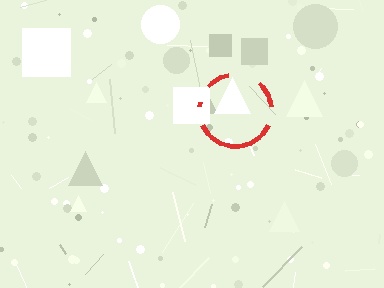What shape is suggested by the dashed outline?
The dashed outline suggests a circle.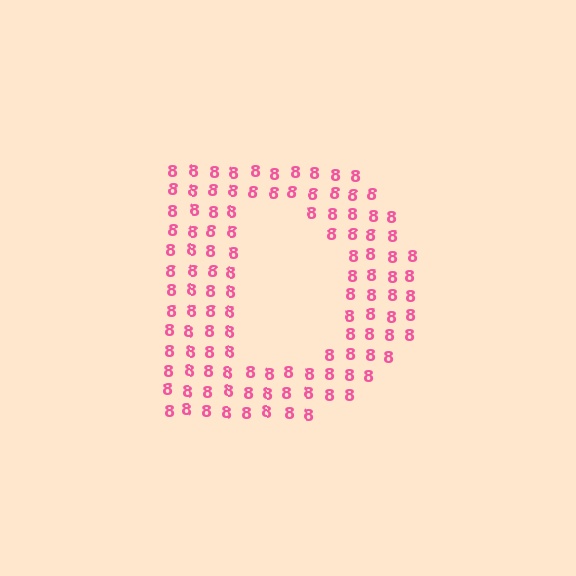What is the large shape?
The large shape is the letter D.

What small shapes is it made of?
It is made of small digit 8's.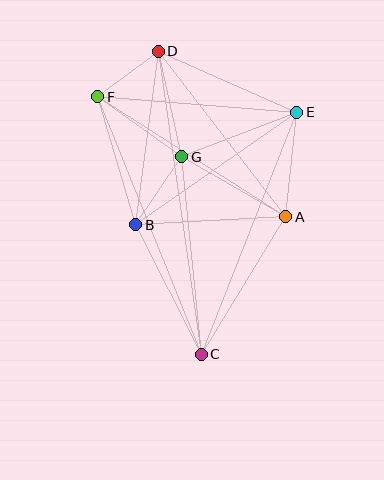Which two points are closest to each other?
Points D and F are closest to each other.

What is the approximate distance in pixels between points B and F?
The distance between B and F is approximately 133 pixels.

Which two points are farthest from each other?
Points C and D are farthest from each other.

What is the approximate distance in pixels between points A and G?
The distance between A and G is approximately 120 pixels.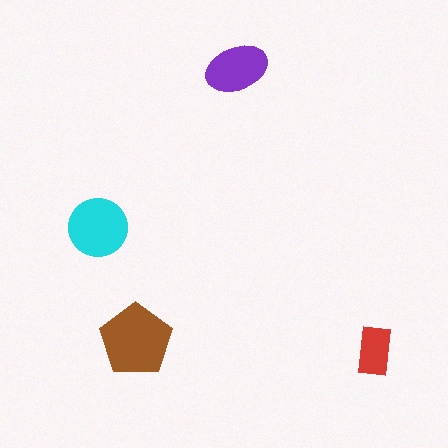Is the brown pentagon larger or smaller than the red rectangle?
Larger.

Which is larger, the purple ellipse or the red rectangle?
The purple ellipse.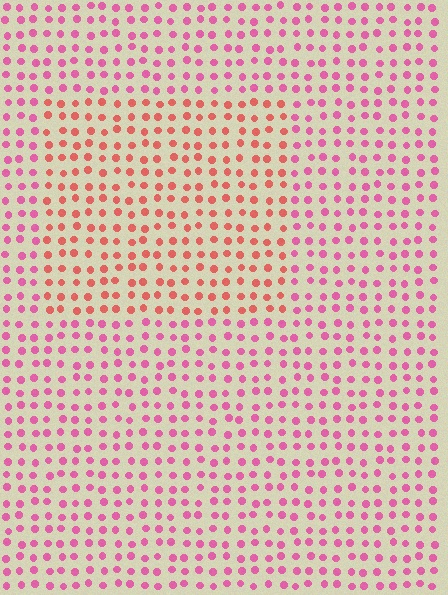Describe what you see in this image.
The image is filled with small pink elements in a uniform arrangement. A rectangle-shaped region is visible where the elements are tinted to a slightly different hue, forming a subtle color boundary.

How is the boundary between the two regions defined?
The boundary is defined purely by a slight shift in hue (about 35 degrees). Spacing, size, and orientation are identical on both sides.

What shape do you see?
I see a rectangle.